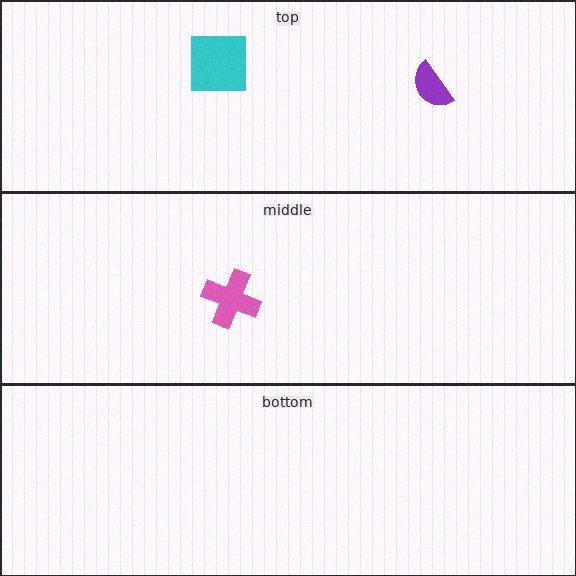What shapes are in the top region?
The cyan square, the purple semicircle.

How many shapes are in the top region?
2.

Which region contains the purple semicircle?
The top region.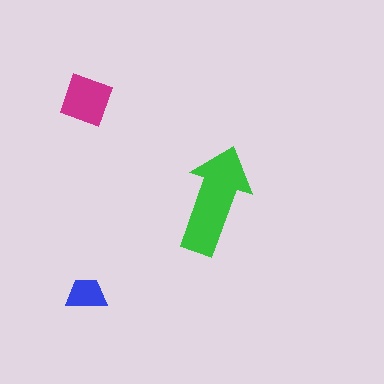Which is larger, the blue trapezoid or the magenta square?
The magenta square.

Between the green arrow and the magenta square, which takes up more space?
The green arrow.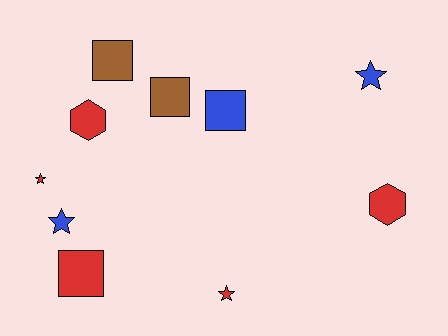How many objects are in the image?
There are 10 objects.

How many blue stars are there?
There are 2 blue stars.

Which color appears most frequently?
Red, with 5 objects.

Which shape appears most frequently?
Star, with 4 objects.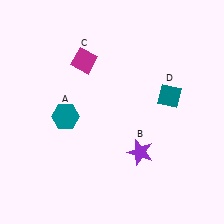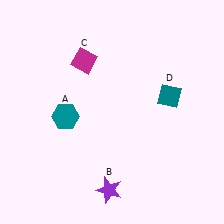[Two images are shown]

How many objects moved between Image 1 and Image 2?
1 object moved between the two images.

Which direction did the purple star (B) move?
The purple star (B) moved down.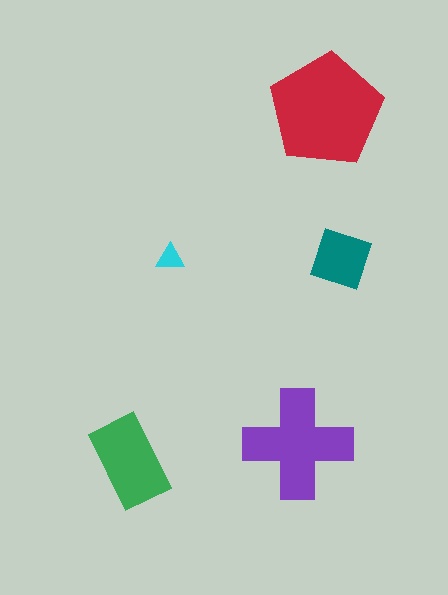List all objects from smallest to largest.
The cyan triangle, the teal diamond, the green rectangle, the purple cross, the red pentagon.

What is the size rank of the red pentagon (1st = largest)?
1st.